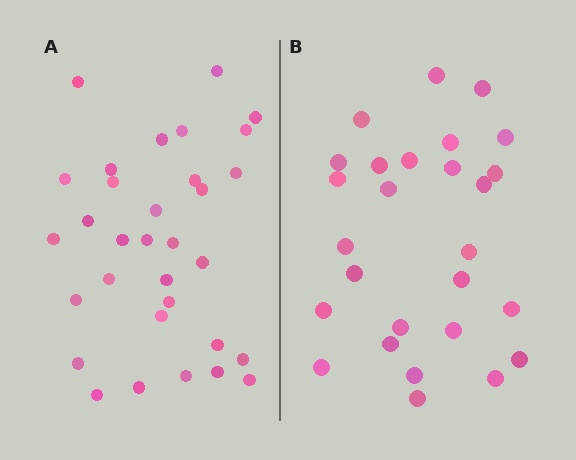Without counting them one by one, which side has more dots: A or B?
Region A (the left region) has more dots.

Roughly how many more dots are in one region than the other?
Region A has about 5 more dots than region B.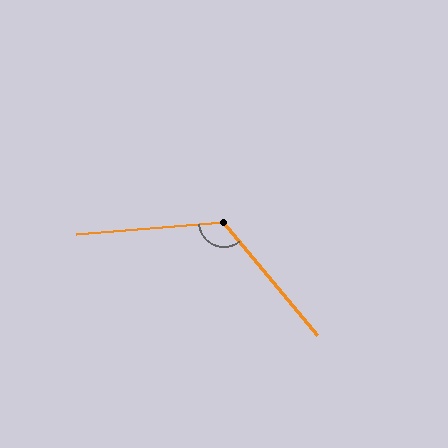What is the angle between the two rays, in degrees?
Approximately 125 degrees.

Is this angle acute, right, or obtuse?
It is obtuse.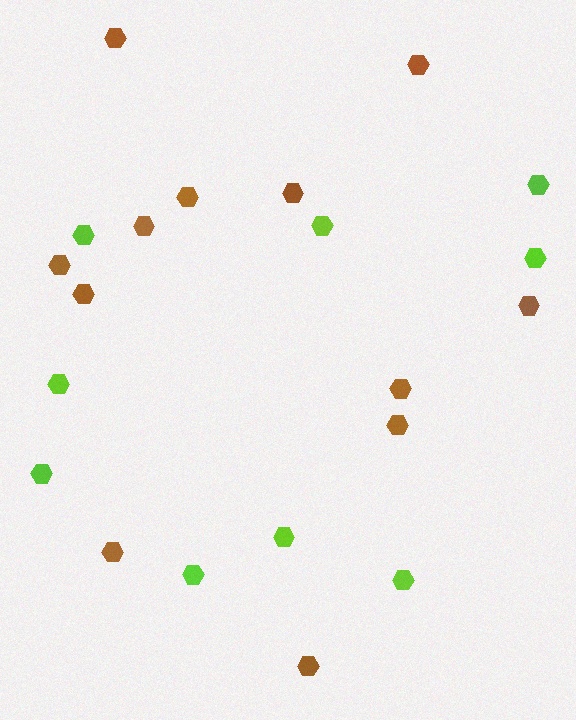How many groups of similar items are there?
There are 2 groups: one group of lime hexagons (9) and one group of brown hexagons (12).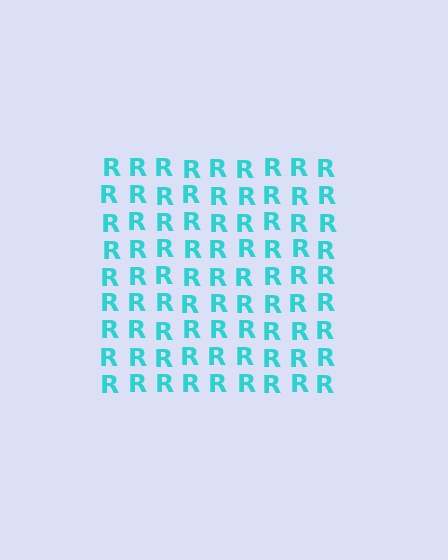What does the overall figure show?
The overall figure shows a square.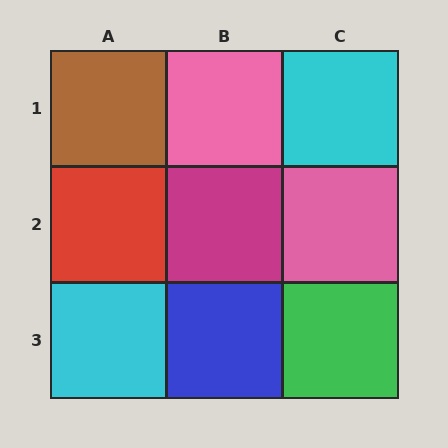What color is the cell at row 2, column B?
Magenta.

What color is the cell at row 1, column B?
Pink.